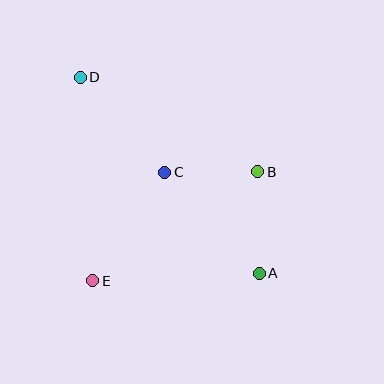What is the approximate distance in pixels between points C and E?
The distance between C and E is approximately 130 pixels.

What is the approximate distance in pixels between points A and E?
The distance between A and E is approximately 167 pixels.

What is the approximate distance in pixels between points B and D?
The distance between B and D is approximately 201 pixels.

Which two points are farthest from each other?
Points A and D are farthest from each other.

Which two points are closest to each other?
Points B and C are closest to each other.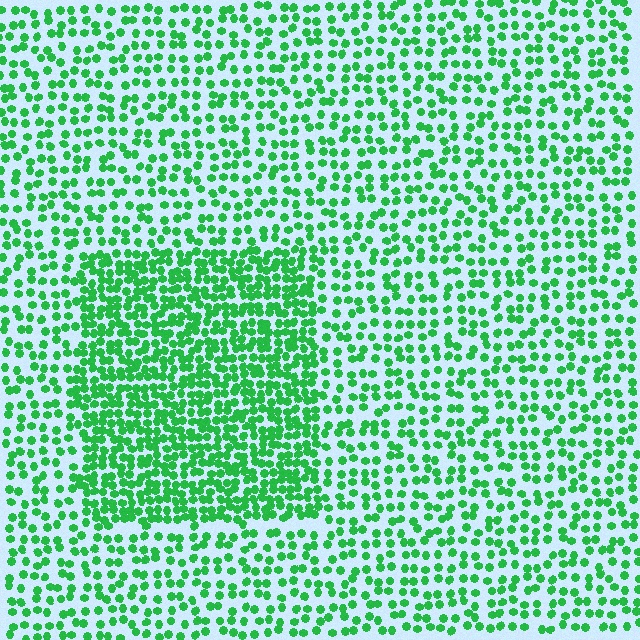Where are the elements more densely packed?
The elements are more densely packed inside the rectangle boundary.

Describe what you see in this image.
The image contains small green elements arranged at two different densities. A rectangle-shaped region is visible where the elements are more densely packed than the surrounding area.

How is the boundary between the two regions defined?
The boundary is defined by a change in element density (approximately 1.9x ratio). All elements are the same color, size, and shape.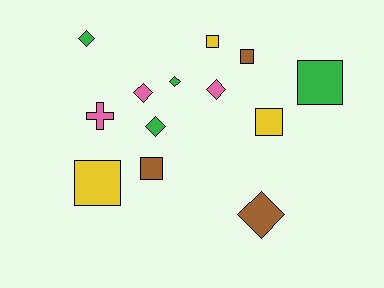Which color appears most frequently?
Green, with 4 objects.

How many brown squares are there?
There are 2 brown squares.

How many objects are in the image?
There are 13 objects.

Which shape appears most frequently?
Square, with 6 objects.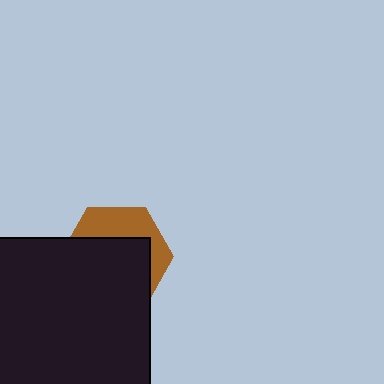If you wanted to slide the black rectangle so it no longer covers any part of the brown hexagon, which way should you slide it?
Slide it down — that is the most direct way to separate the two shapes.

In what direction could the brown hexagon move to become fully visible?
The brown hexagon could move up. That would shift it out from behind the black rectangle entirely.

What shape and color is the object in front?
The object in front is a black rectangle.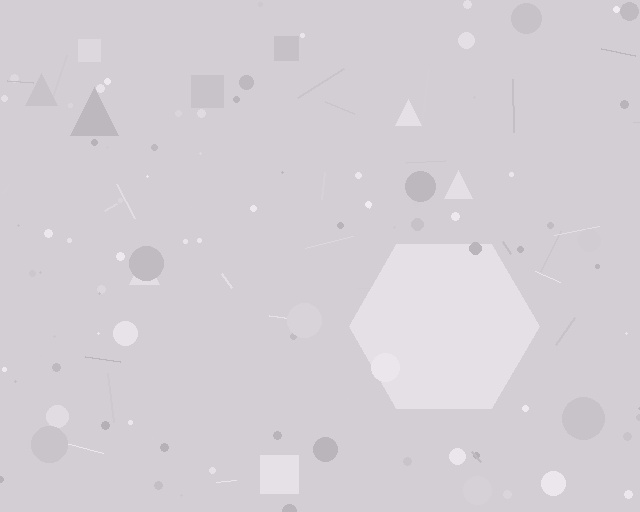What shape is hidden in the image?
A hexagon is hidden in the image.